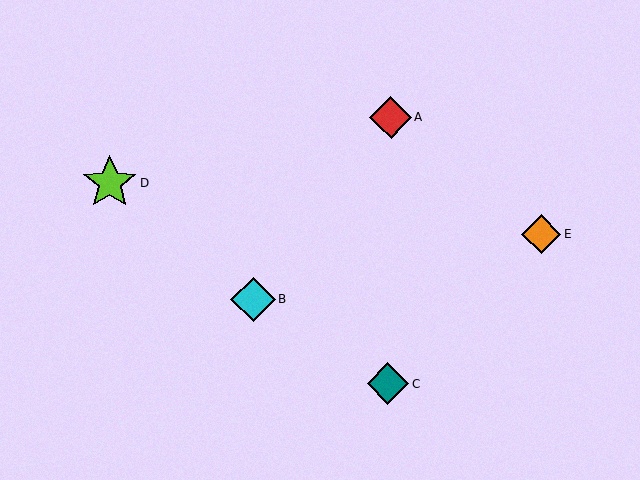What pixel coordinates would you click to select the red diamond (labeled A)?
Click at (391, 117) to select the red diamond A.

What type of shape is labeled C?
Shape C is a teal diamond.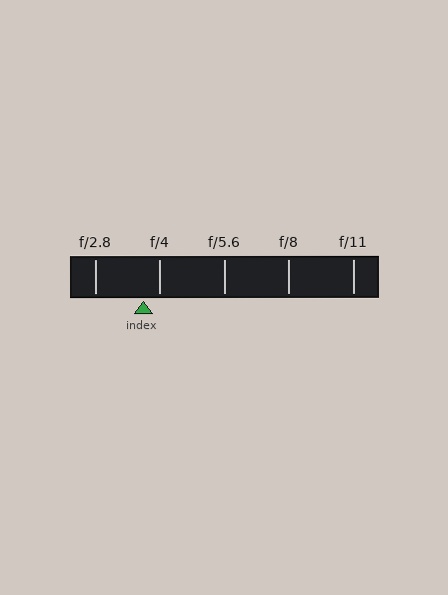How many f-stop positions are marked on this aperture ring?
There are 5 f-stop positions marked.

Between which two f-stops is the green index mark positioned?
The index mark is between f/2.8 and f/4.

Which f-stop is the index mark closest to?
The index mark is closest to f/4.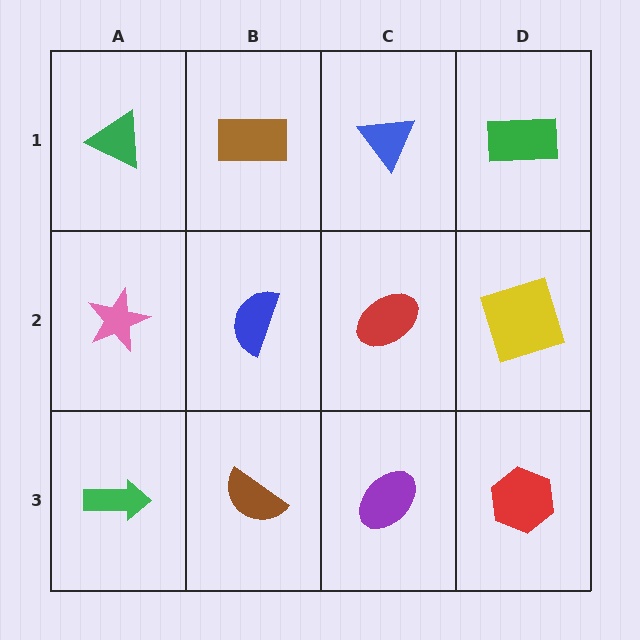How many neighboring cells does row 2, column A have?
3.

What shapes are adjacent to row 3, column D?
A yellow square (row 2, column D), a purple ellipse (row 3, column C).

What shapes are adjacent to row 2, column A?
A green triangle (row 1, column A), a green arrow (row 3, column A), a blue semicircle (row 2, column B).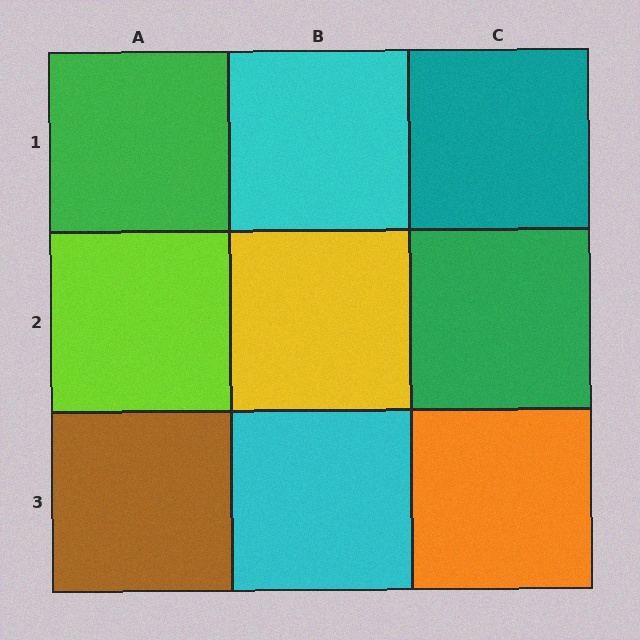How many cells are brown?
1 cell is brown.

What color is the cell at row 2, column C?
Green.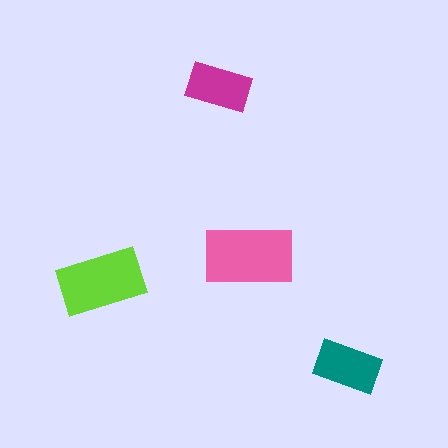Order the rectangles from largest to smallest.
the pink one, the lime one, the teal one, the magenta one.